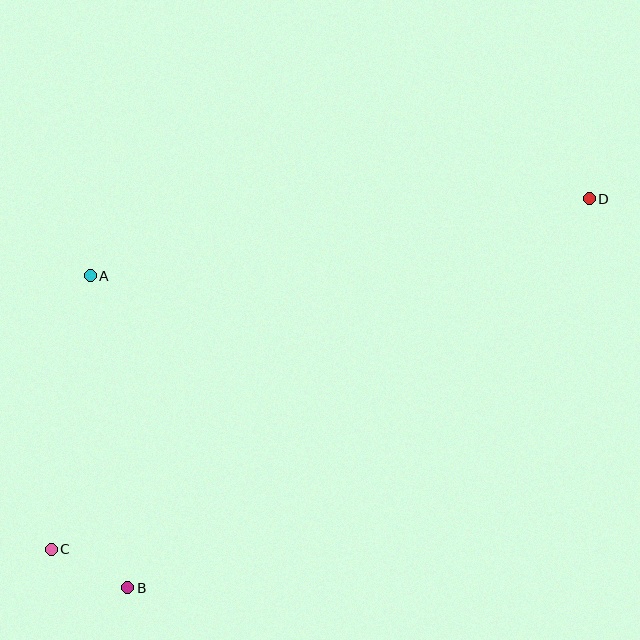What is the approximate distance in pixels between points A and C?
The distance between A and C is approximately 277 pixels.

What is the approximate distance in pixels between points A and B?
The distance between A and B is approximately 314 pixels.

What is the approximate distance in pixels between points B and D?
The distance between B and D is approximately 603 pixels.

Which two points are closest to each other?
Points B and C are closest to each other.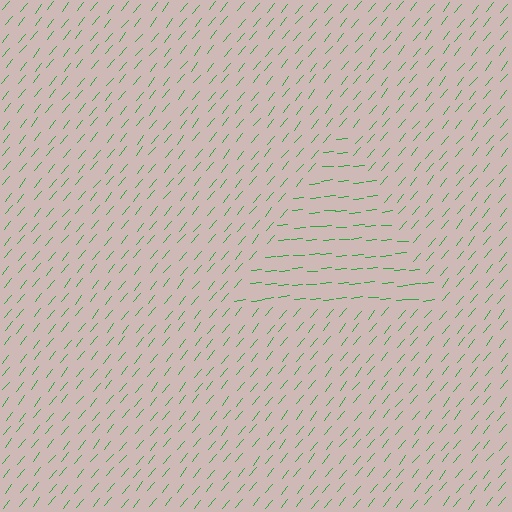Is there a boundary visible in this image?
Yes, there is a texture boundary formed by a change in line orientation.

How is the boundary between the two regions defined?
The boundary is defined purely by a change in line orientation (approximately 45 degrees difference). All lines are the same color and thickness.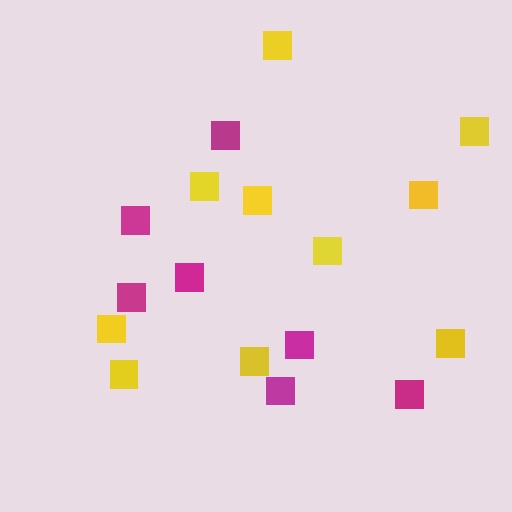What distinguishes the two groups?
There are 2 groups: one group of yellow squares (10) and one group of magenta squares (7).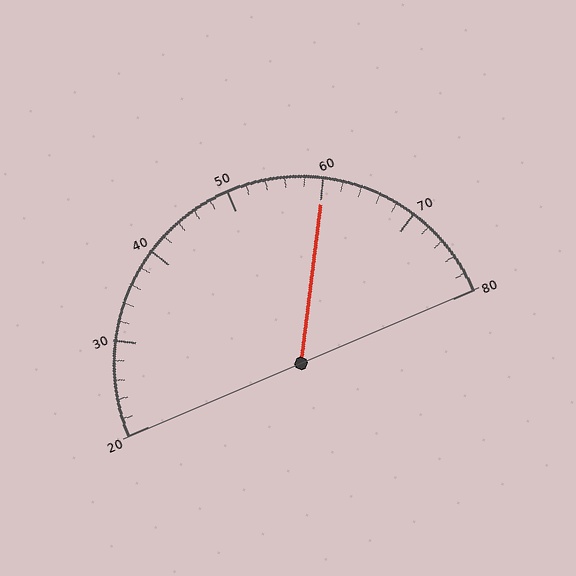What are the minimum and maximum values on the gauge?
The gauge ranges from 20 to 80.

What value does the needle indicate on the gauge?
The needle indicates approximately 60.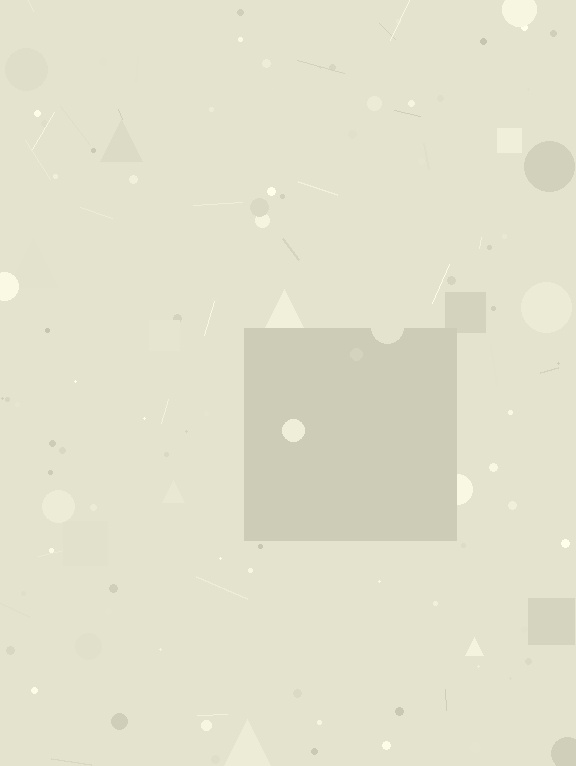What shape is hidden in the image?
A square is hidden in the image.